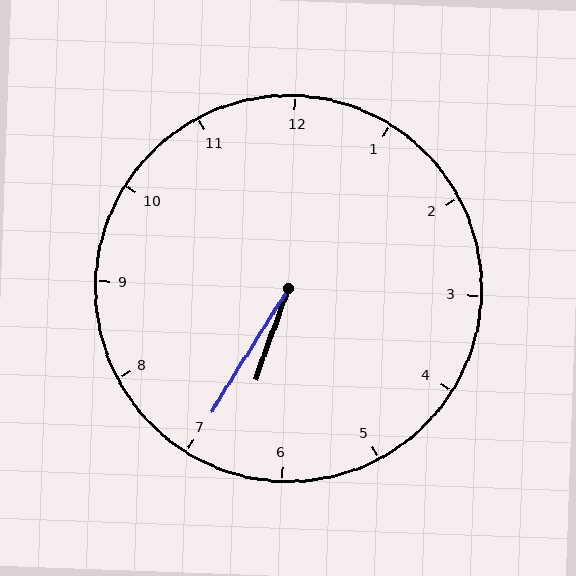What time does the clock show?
6:35.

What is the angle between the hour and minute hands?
Approximately 12 degrees.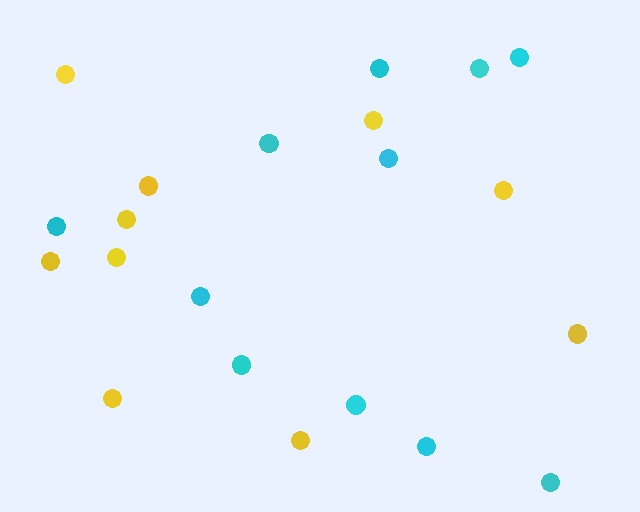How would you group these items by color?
There are 2 groups: one group of cyan circles (11) and one group of yellow circles (10).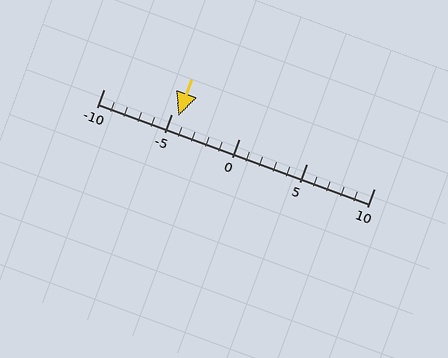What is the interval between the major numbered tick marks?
The major tick marks are spaced 5 units apart.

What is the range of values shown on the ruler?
The ruler shows values from -10 to 10.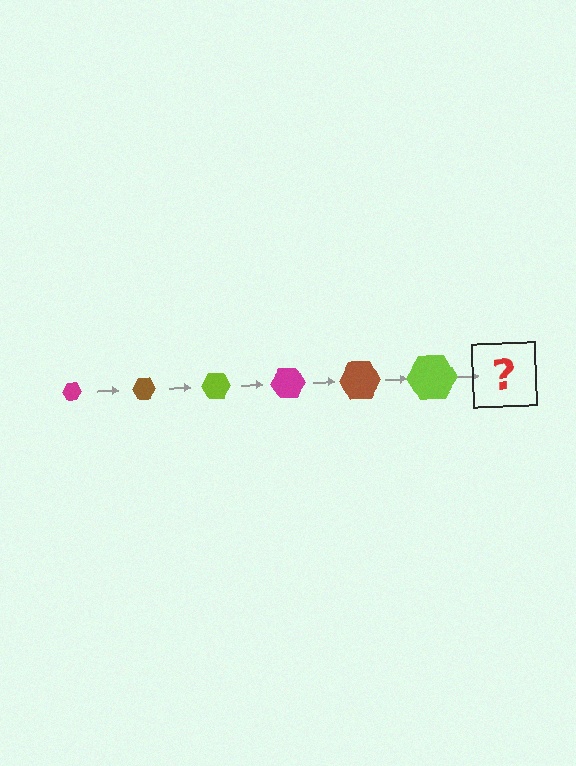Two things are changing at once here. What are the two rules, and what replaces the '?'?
The two rules are that the hexagon grows larger each step and the color cycles through magenta, brown, and lime. The '?' should be a magenta hexagon, larger than the previous one.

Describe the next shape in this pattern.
It should be a magenta hexagon, larger than the previous one.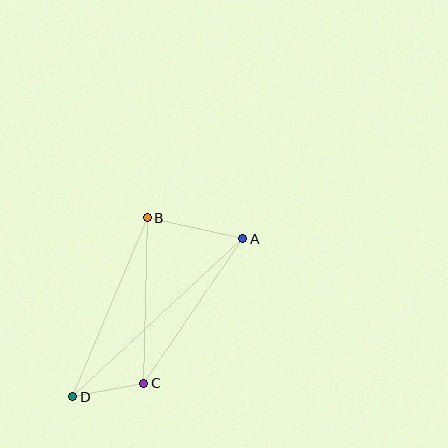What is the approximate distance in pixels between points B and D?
The distance between B and D is approximately 194 pixels.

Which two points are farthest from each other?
Points A and D are farthest from each other.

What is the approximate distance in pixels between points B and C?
The distance between B and C is approximately 166 pixels.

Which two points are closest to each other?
Points C and D are closest to each other.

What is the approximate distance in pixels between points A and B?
The distance between A and B is approximately 98 pixels.